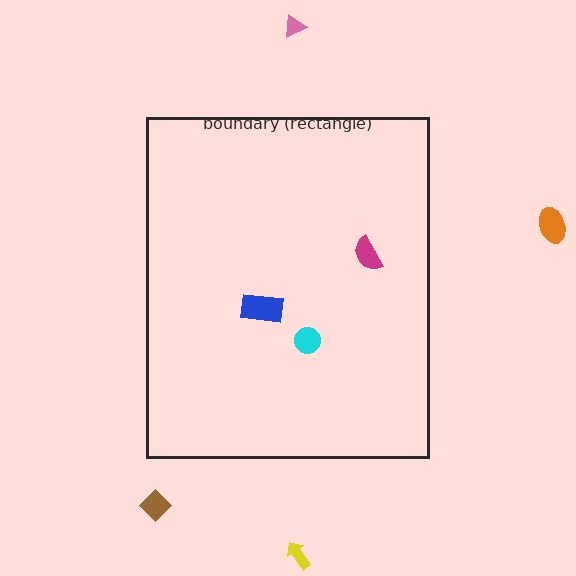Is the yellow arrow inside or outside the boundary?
Outside.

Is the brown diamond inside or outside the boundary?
Outside.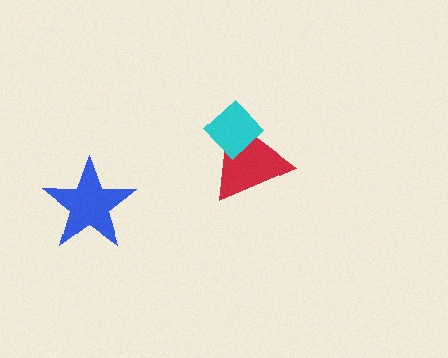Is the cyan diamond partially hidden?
No, no other shape covers it.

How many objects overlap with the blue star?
0 objects overlap with the blue star.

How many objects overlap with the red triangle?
1 object overlaps with the red triangle.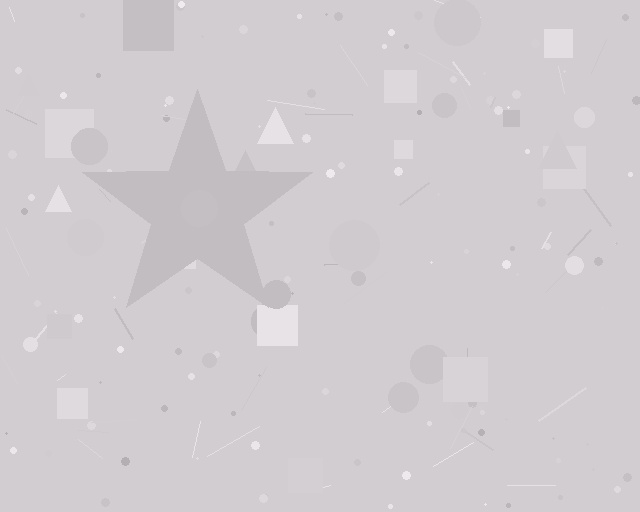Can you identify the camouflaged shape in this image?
The camouflaged shape is a star.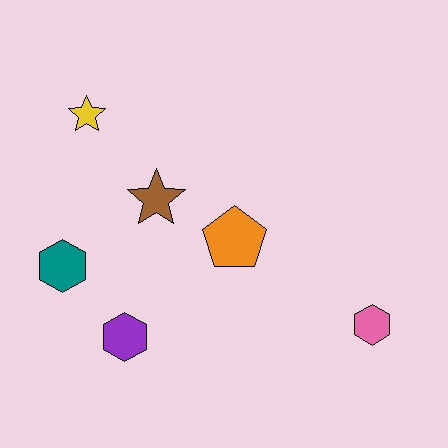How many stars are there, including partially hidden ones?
There are 2 stars.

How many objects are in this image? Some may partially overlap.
There are 6 objects.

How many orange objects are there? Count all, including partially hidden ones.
There is 1 orange object.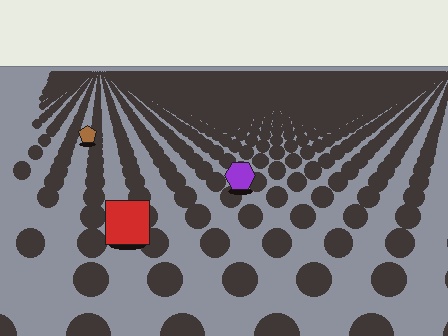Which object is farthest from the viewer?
The brown pentagon is farthest from the viewer. It appears smaller and the ground texture around it is denser.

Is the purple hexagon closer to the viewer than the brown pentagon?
Yes. The purple hexagon is closer — you can tell from the texture gradient: the ground texture is coarser near it.